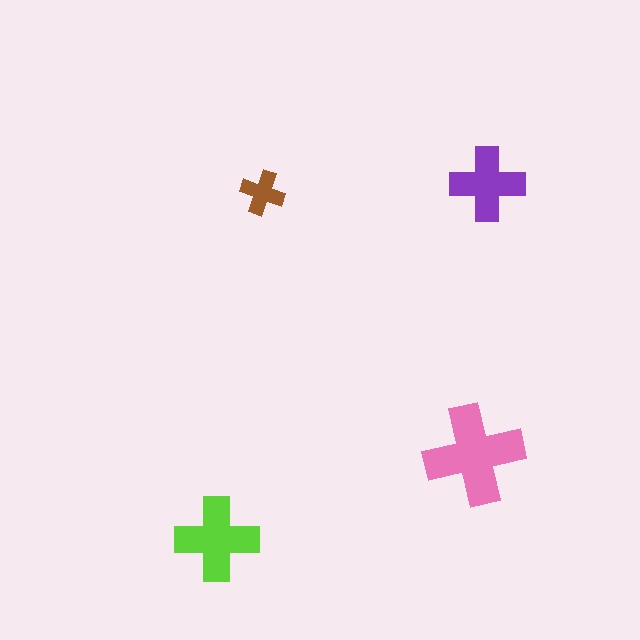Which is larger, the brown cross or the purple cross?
The purple one.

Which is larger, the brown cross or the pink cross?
The pink one.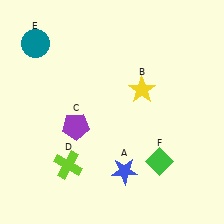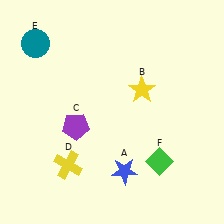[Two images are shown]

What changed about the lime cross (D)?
In Image 1, D is lime. In Image 2, it changed to yellow.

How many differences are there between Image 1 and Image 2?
There is 1 difference between the two images.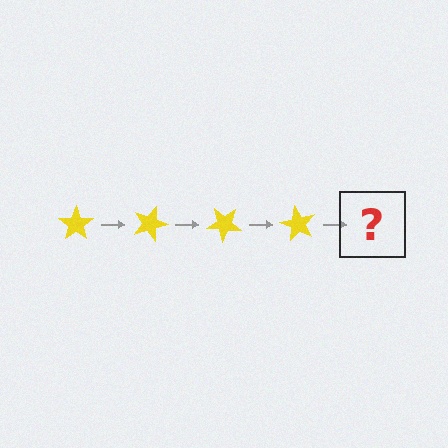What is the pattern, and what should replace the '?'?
The pattern is that the star rotates 20 degrees each step. The '?' should be a yellow star rotated 80 degrees.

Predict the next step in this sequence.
The next step is a yellow star rotated 80 degrees.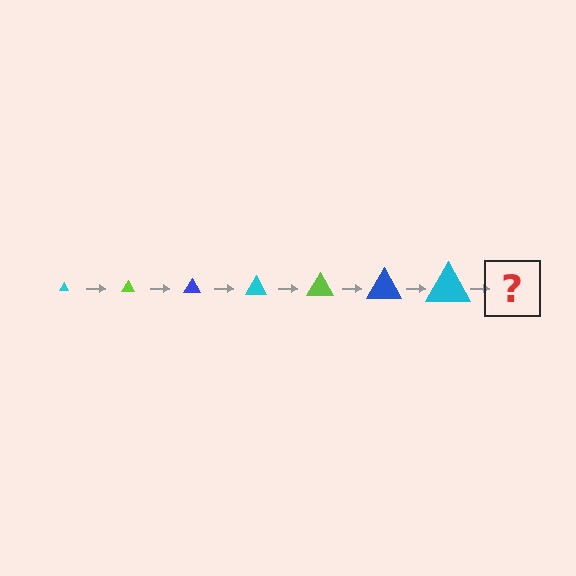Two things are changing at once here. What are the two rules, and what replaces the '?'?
The two rules are that the triangle grows larger each step and the color cycles through cyan, lime, and blue. The '?' should be a lime triangle, larger than the previous one.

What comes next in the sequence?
The next element should be a lime triangle, larger than the previous one.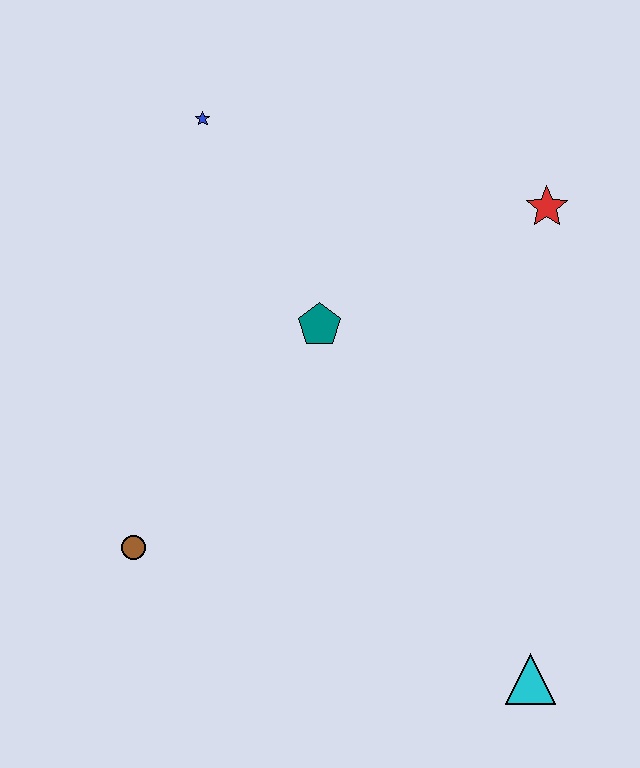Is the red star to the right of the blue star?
Yes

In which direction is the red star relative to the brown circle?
The red star is to the right of the brown circle.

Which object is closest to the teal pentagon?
The blue star is closest to the teal pentagon.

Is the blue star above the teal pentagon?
Yes